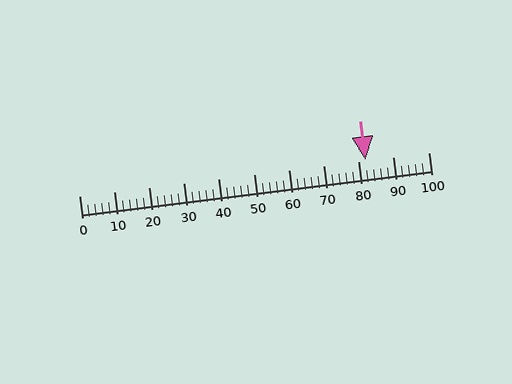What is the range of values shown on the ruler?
The ruler shows values from 0 to 100.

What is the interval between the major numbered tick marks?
The major tick marks are spaced 10 units apart.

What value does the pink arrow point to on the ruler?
The pink arrow points to approximately 82.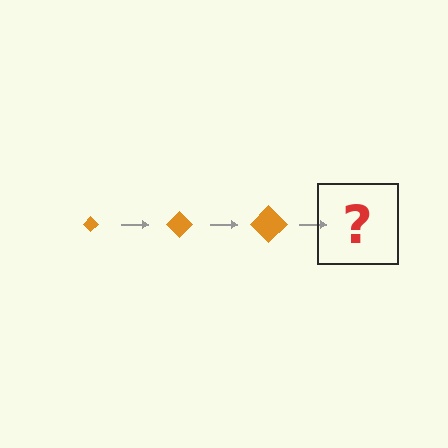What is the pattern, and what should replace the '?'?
The pattern is that the diamond gets progressively larger each step. The '?' should be an orange diamond, larger than the previous one.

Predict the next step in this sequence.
The next step is an orange diamond, larger than the previous one.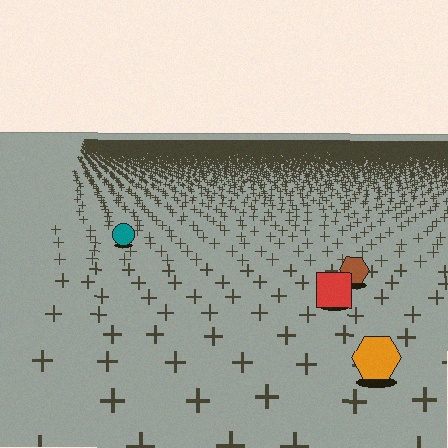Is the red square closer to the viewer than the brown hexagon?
Yes. The red square is closer — you can tell from the texture gradient: the ground texture is coarser near it.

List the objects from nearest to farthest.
From nearest to farthest: the orange hexagon, the red square, the brown hexagon, the teal circle.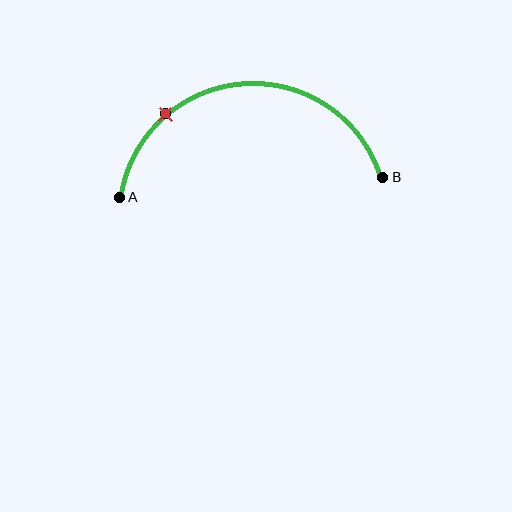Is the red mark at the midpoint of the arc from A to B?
No. The red mark lies on the arc but is closer to endpoint A. The arc midpoint would be at the point on the curve equidistant along the arc from both A and B.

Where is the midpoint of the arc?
The arc midpoint is the point on the curve farthest from the straight line joining A and B. It sits above that line.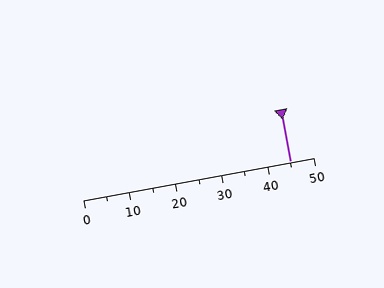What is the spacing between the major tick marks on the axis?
The major ticks are spaced 10 apart.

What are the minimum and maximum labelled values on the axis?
The axis runs from 0 to 50.